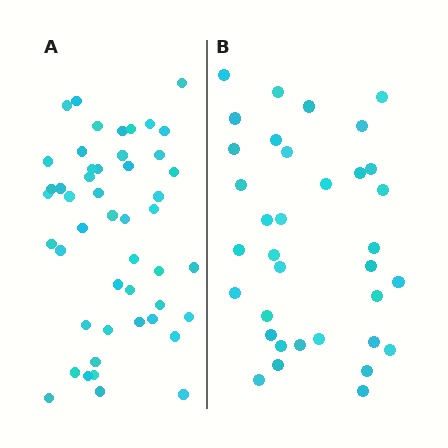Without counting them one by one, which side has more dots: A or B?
Region A (the left region) has more dots.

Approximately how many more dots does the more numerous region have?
Region A has approximately 15 more dots than region B.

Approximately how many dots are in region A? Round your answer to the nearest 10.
About 50 dots. (The exact count is 48, which rounds to 50.)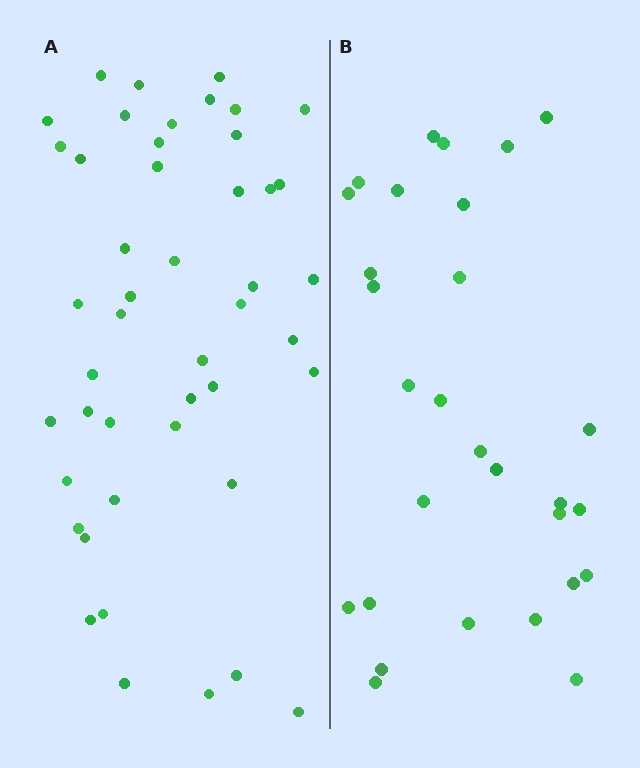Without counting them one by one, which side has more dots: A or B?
Region A (the left region) has more dots.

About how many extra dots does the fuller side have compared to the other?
Region A has approximately 15 more dots than region B.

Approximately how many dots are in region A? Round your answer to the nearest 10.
About 50 dots. (The exact count is 46, which rounds to 50.)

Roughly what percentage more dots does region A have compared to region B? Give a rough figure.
About 60% more.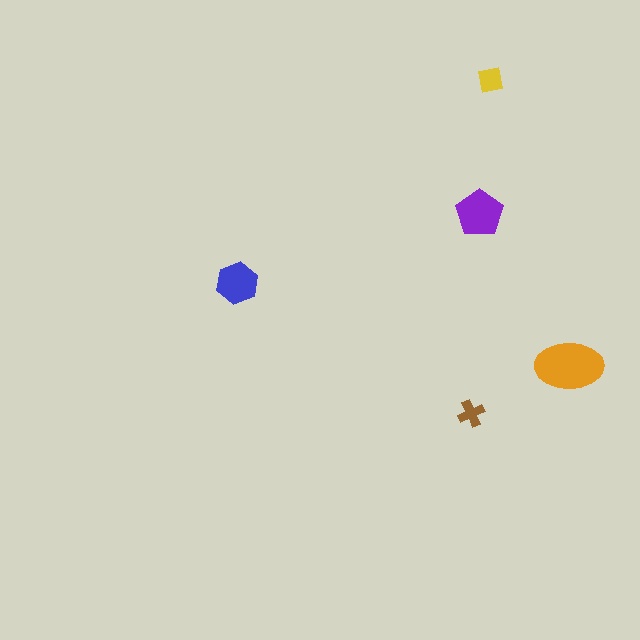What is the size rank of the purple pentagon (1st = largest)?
2nd.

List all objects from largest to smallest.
The orange ellipse, the purple pentagon, the blue hexagon, the yellow square, the brown cross.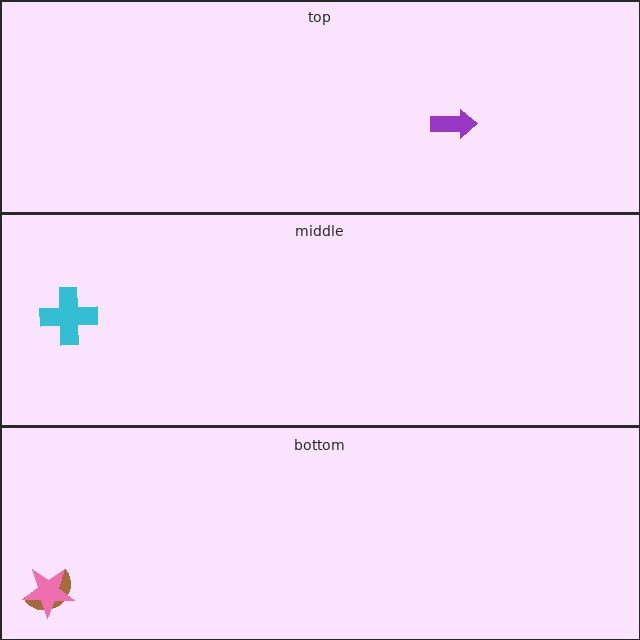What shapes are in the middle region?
The cyan cross.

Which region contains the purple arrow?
The top region.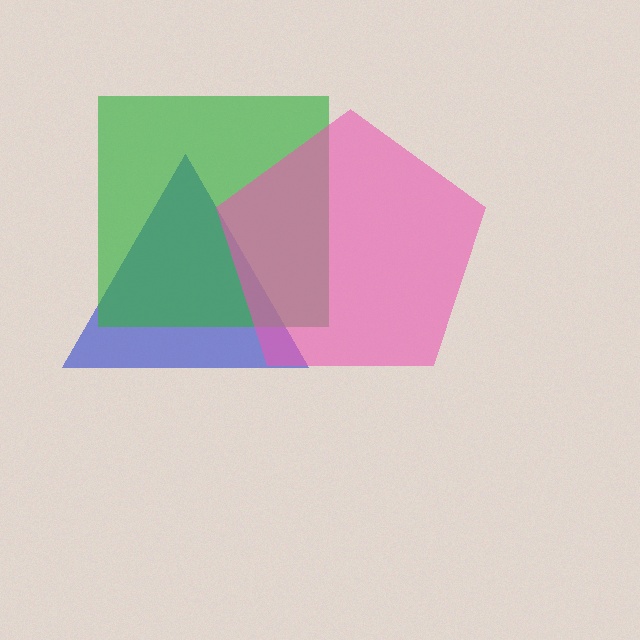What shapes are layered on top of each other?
The layered shapes are: a blue triangle, a green square, a pink pentagon.